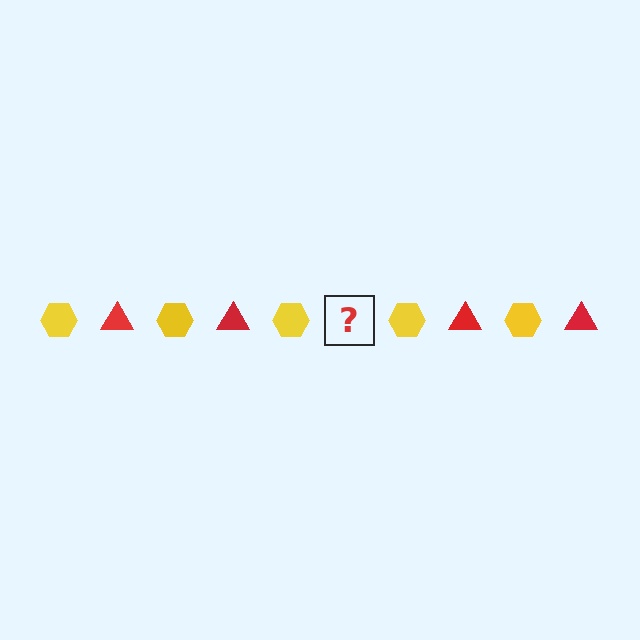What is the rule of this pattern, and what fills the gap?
The rule is that the pattern alternates between yellow hexagon and red triangle. The gap should be filled with a red triangle.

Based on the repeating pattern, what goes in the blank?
The blank should be a red triangle.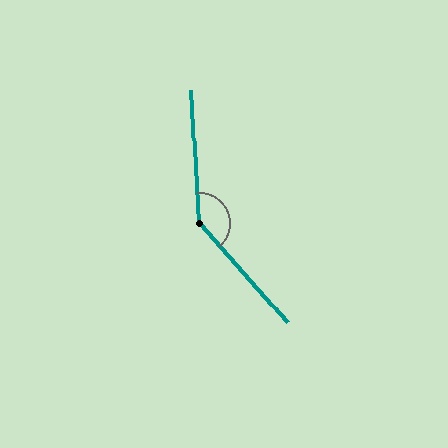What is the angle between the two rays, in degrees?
Approximately 142 degrees.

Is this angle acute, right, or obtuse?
It is obtuse.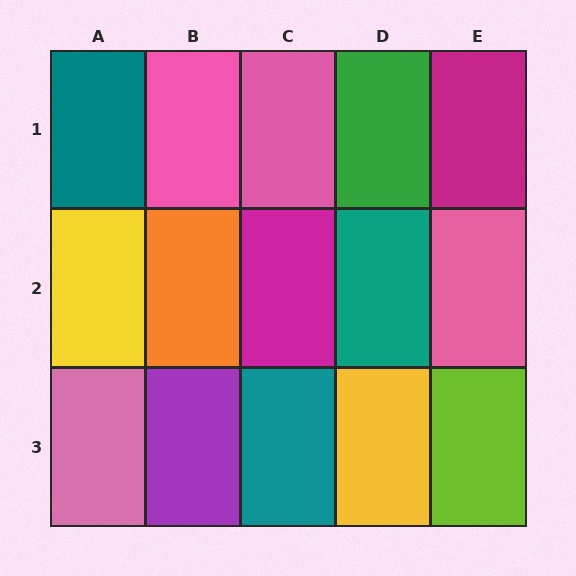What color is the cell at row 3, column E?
Lime.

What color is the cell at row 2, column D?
Teal.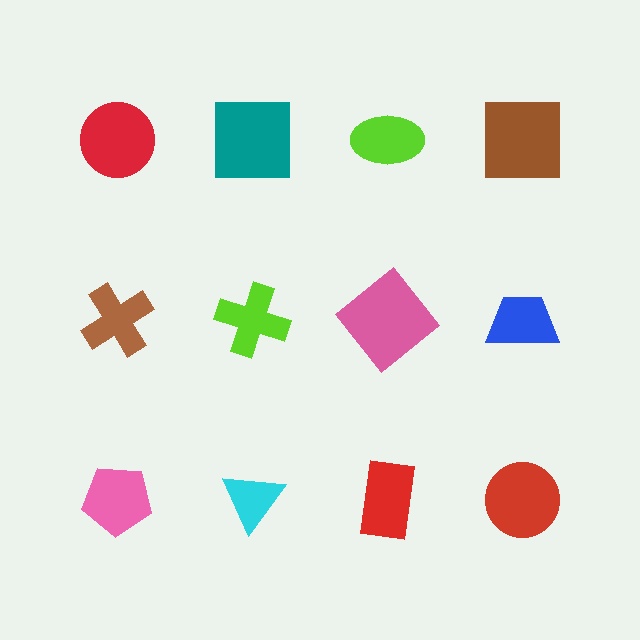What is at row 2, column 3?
A pink diamond.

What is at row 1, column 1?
A red circle.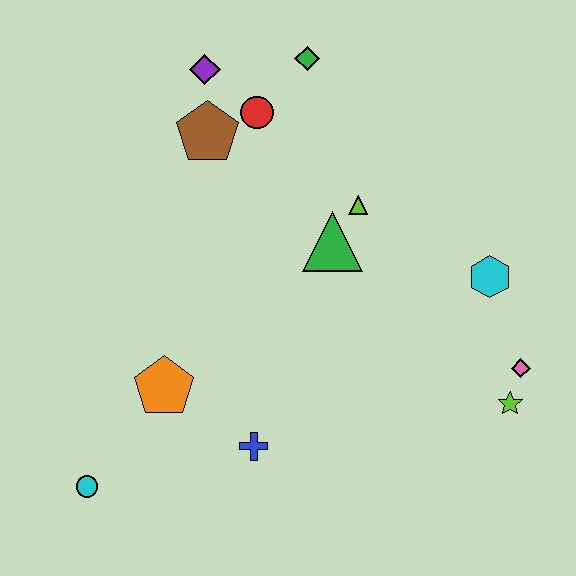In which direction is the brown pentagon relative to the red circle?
The brown pentagon is to the left of the red circle.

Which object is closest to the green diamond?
The red circle is closest to the green diamond.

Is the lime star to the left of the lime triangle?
No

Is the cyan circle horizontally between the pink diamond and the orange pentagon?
No